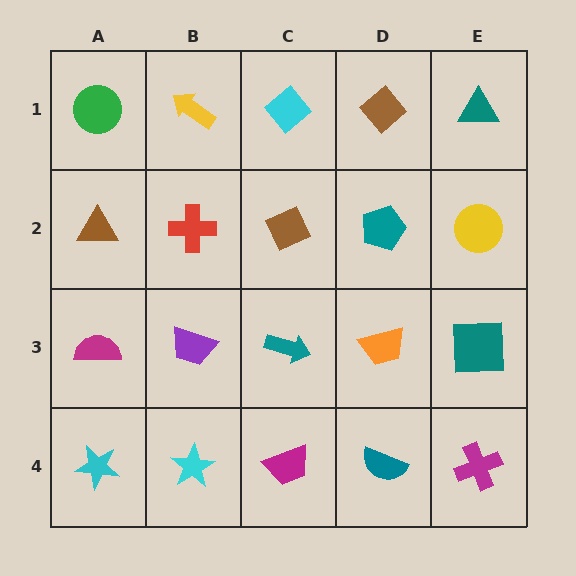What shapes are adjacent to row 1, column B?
A red cross (row 2, column B), a green circle (row 1, column A), a cyan diamond (row 1, column C).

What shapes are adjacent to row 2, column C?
A cyan diamond (row 1, column C), a teal arrow (row 3, column C), a red cross (row 2, column B), a teal pentagon (row 2, column D).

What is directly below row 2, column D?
An orange trapezoid.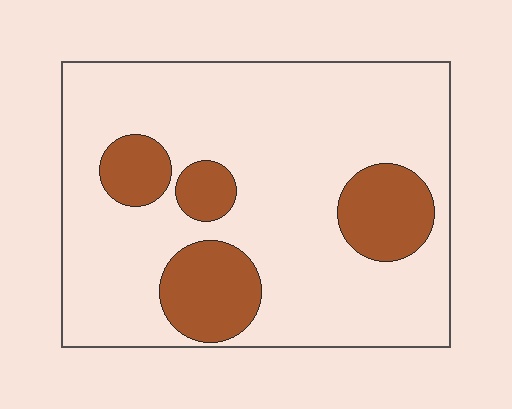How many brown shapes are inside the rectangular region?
4.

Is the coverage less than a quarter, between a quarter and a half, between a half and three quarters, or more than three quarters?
Less than a quarter.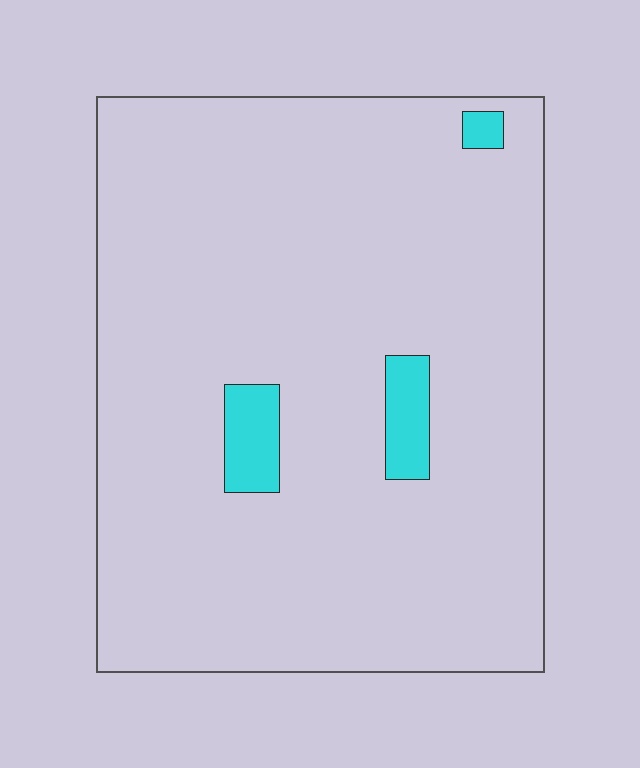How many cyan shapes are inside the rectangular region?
3.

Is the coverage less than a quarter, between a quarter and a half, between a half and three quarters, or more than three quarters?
Less than a quarter.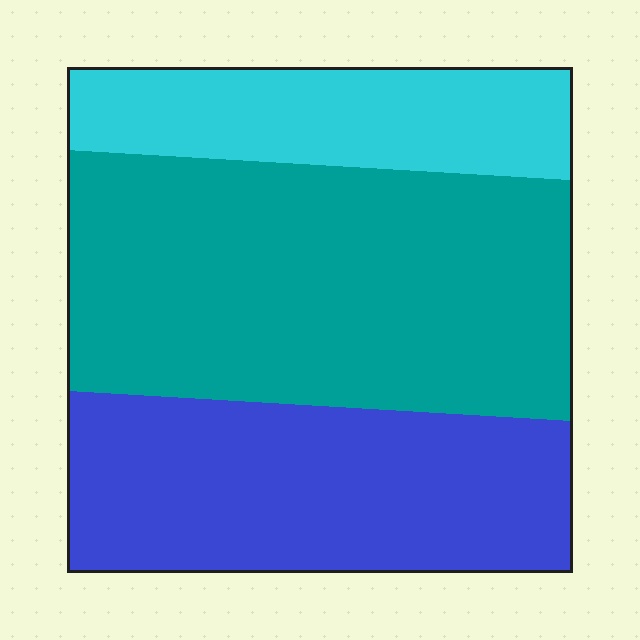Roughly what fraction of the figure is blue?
Blue takes up about one third (1/3) of the figure.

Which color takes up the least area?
Cyan, at roughly 20%.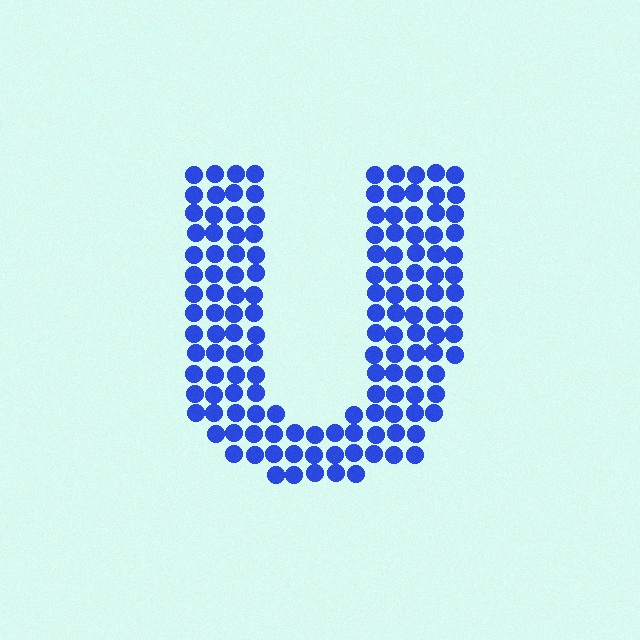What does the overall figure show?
The overall figure shows the letter U.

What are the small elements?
The small elements are circles.